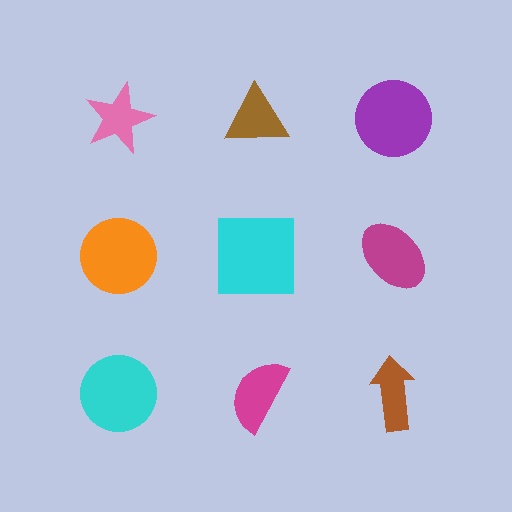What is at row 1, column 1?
A pink star.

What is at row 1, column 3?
A purple circle.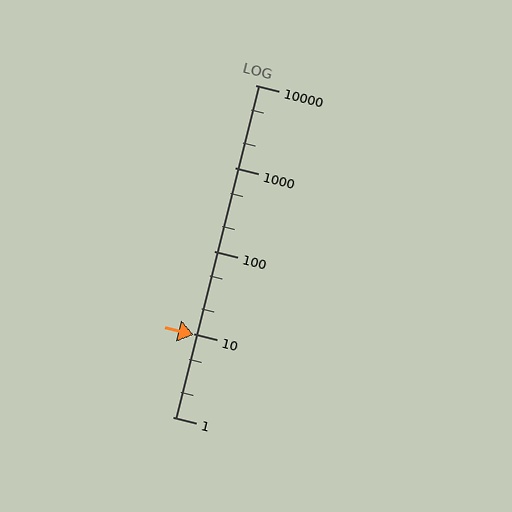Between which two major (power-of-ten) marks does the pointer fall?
The pointer is between 1 and 10.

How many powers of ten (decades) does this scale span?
The scale spans 4 decades, from 1 to 10000.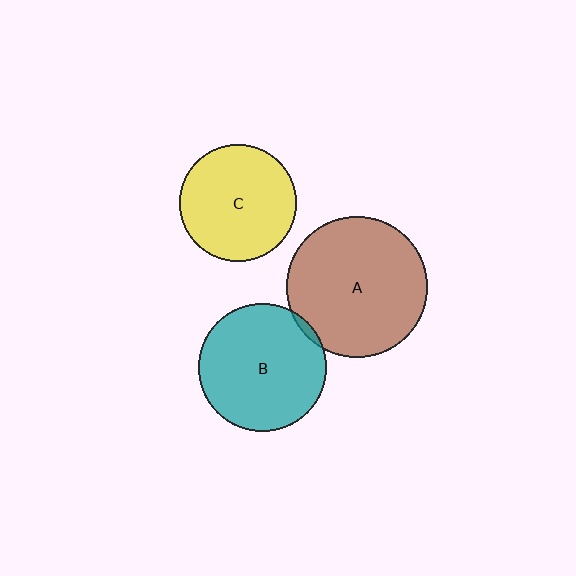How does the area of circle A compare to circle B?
Approximately 1.2 times.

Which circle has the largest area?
Circle A (brown).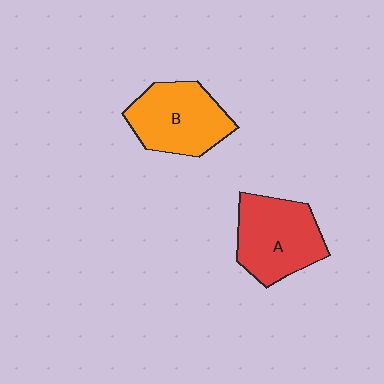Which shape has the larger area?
Shape A (red).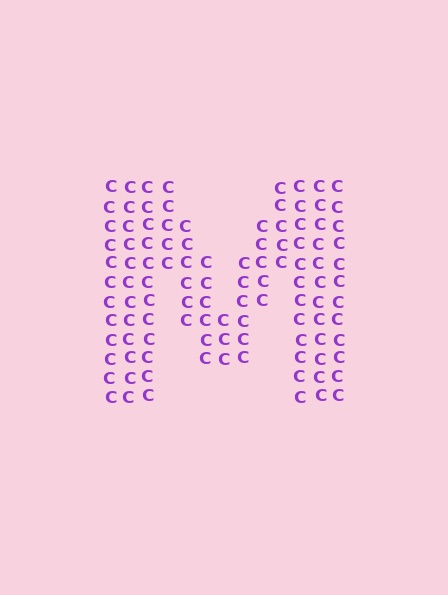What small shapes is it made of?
It is made of small letter C's.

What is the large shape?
The large shape is the letter M.